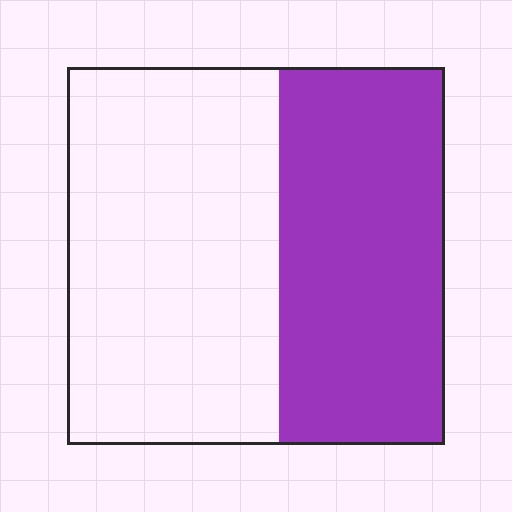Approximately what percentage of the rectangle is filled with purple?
Approximately 45%.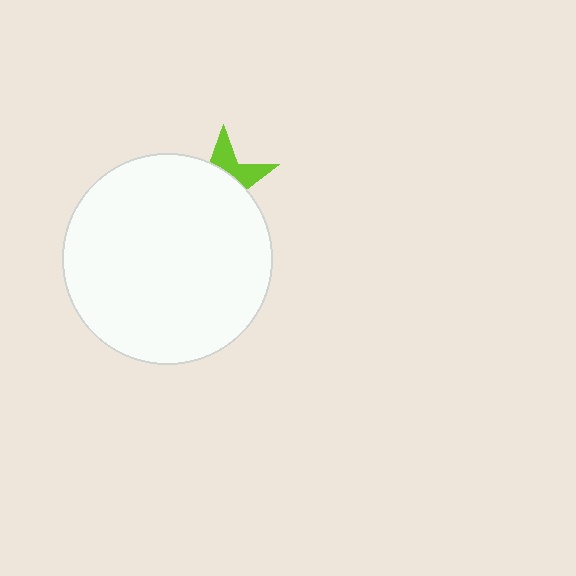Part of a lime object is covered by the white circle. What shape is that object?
It is a star.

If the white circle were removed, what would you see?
You would see the complete lime star.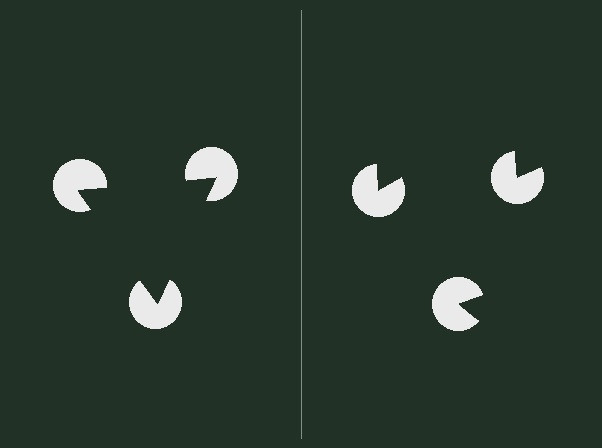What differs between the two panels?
The pac-man discs are positioned identically on both sides; only the wedge orientations differ. On the left they align to a triangle; on the right they are misaligned.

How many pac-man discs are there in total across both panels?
6 — 3 on each side.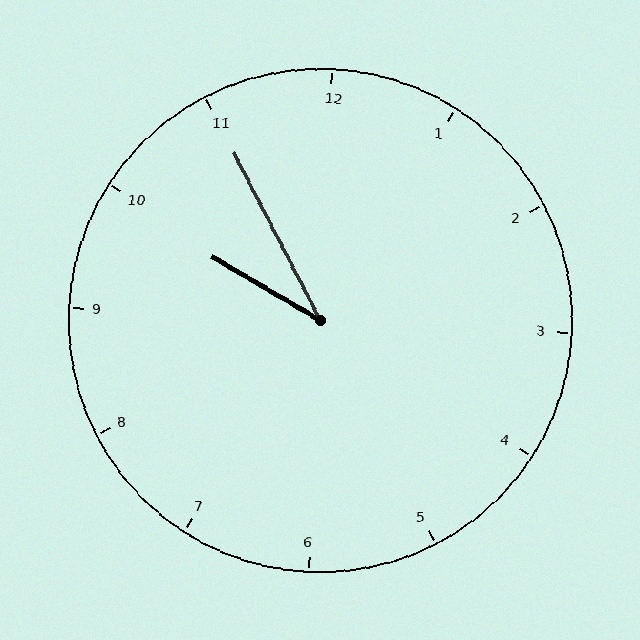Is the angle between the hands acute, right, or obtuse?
It is acute.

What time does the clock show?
9:55.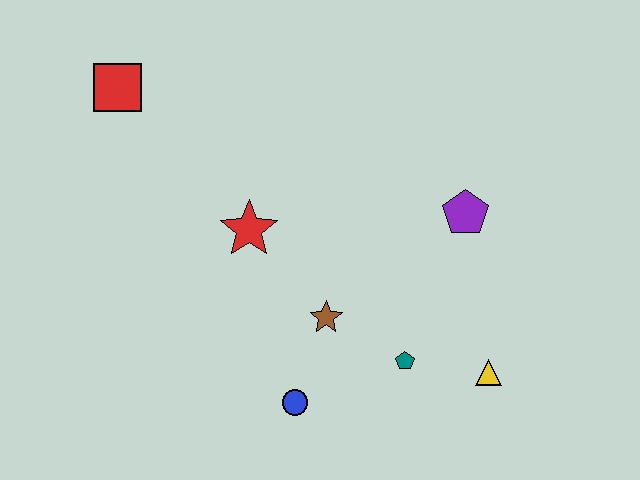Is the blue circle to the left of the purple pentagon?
Yes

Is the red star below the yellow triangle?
No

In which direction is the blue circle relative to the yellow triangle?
The blue circle is to the left of the yellow triangle.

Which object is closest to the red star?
The brown star is closest to the red star.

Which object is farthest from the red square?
The yellow triangle is farthest from the red square.